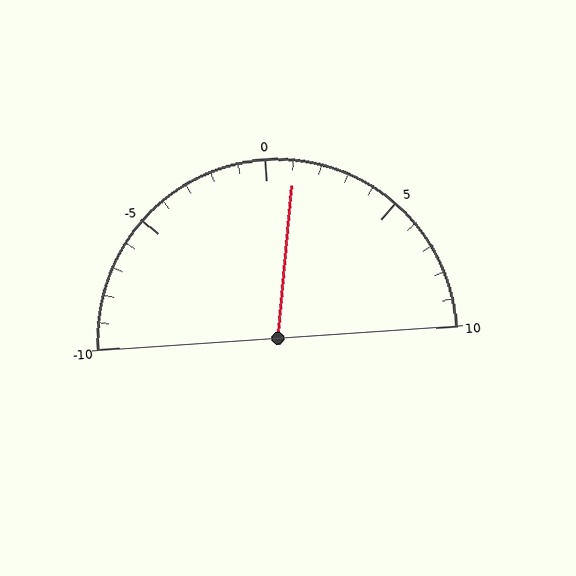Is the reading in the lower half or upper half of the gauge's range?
The reading is in the upper half of the range (-10 to 10).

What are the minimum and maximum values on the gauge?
The gauge ranges from -10 to 10.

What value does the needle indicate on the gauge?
The needle indicates approximately 1.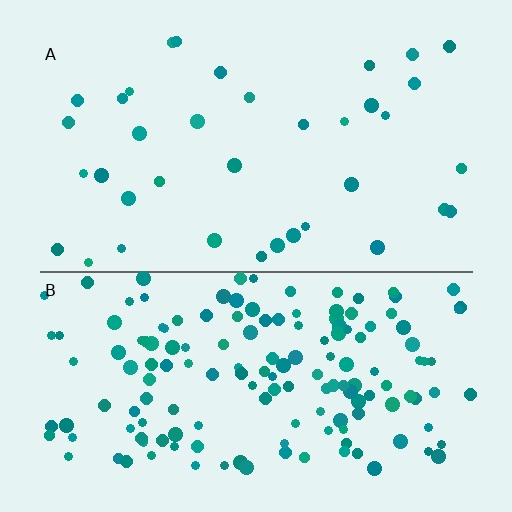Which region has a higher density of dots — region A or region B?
B (the bottom).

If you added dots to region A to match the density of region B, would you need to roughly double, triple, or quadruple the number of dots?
Approximately quadruple.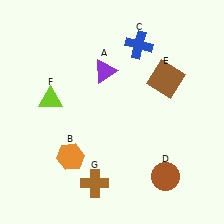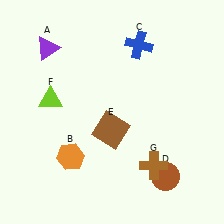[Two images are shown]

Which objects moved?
The objects that moved are: the purple triangle (A), the brown square (E), the brown cross (G).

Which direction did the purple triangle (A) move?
The purple triangle (A) moved left.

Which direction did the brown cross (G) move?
The brown cross (G) moved right.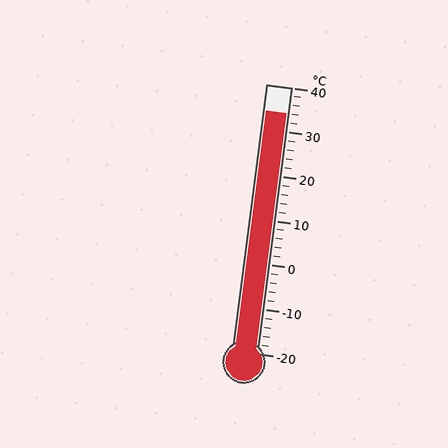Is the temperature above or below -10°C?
The temperature is above -10°C.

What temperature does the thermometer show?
The thermometer shows approximately 34°C.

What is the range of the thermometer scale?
The thermometer scale ranges from -20°C to 40°C.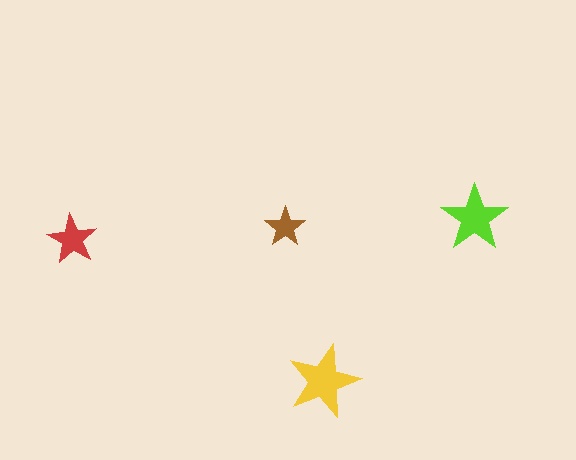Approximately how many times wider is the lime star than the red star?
About 1.5 times wider.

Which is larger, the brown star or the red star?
The red one.